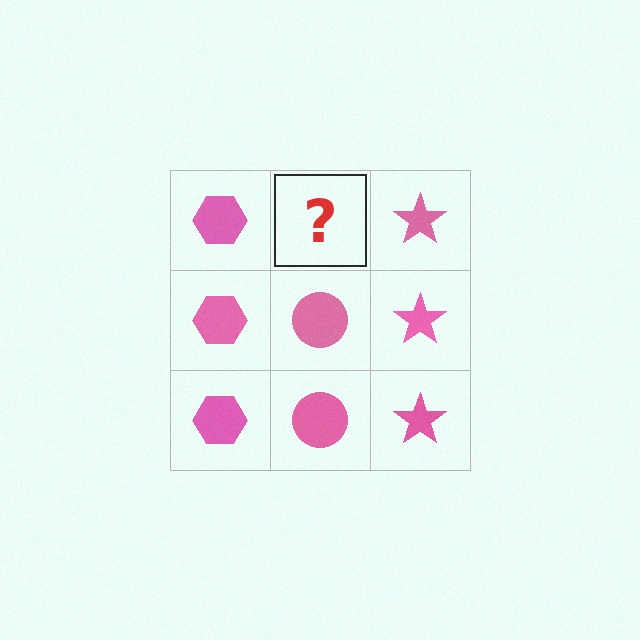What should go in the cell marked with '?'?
The missing cell should contain a pink circle.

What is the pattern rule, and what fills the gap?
The rule is that each column has a consistent shape. The gap should be filled with a pink circle.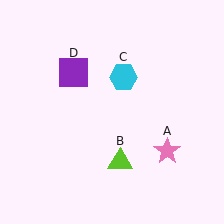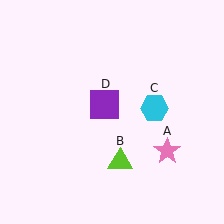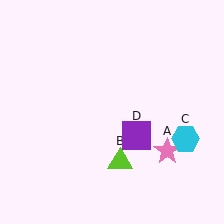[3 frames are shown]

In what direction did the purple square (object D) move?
The purple square (object D) moved down and to the right.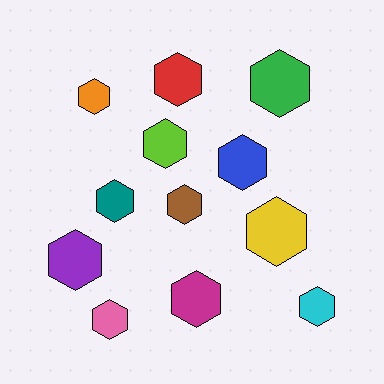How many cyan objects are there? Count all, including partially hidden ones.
There is 1 cyan object.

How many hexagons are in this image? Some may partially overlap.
There are 12 hexagons.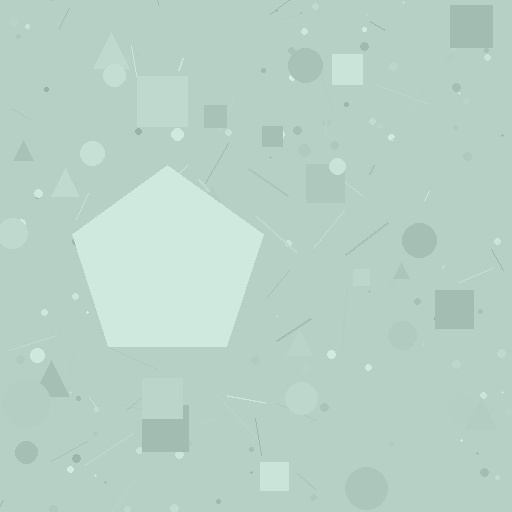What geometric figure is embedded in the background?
A pentagon is embedded in the background.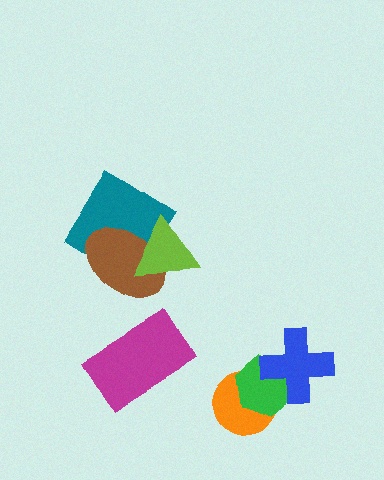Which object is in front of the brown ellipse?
The lime triangle is in front of the brown ellipse.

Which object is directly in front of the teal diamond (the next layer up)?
The brown ellipse is directly in front of the teal diamond.